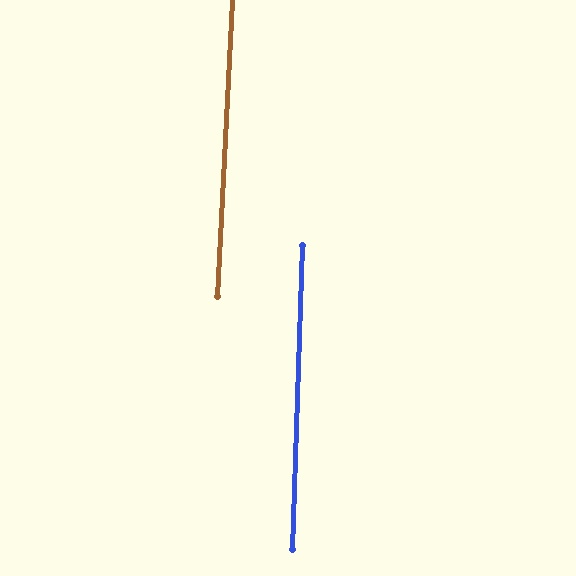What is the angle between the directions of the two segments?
Approximately 1 degree.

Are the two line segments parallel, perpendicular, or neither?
Parallel — their directions differ by only 0.9°.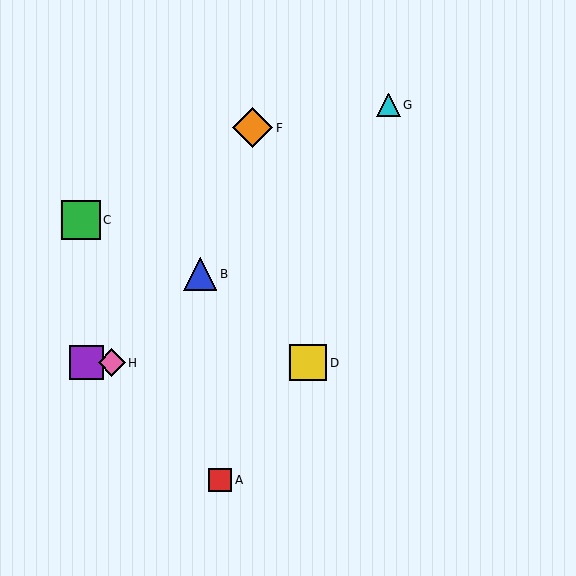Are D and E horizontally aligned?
Yes, both are at y≈363.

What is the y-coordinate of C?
Object C is at y≈220.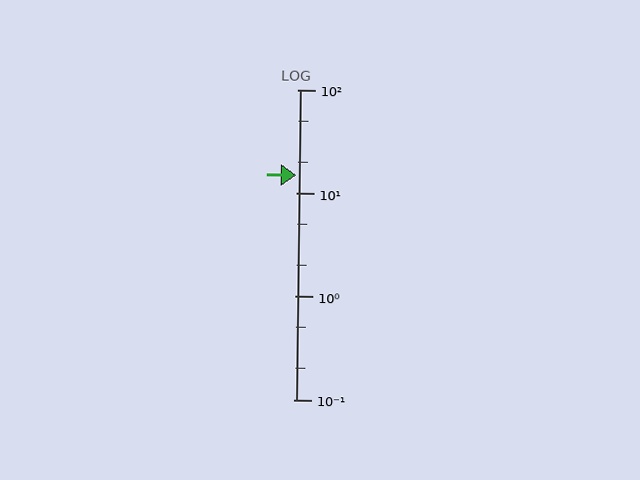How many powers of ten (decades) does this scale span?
The scale spans 3 decades, from 0.1 to 100.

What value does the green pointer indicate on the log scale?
The pointer indicates approximately 15.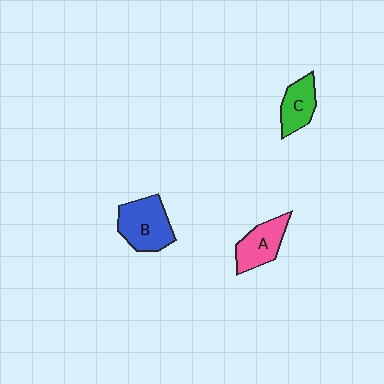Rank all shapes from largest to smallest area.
From largest to smallest: B (blue), A (pink), C (green).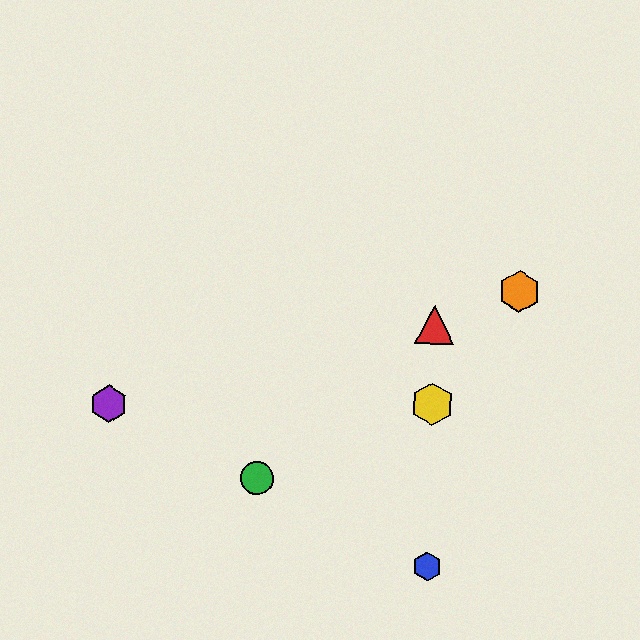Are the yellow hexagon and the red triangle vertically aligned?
Yes, both are at x≈432.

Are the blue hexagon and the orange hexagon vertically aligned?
No, the blue hexagon is at x≈427 and the orange hexagon is at x≈519.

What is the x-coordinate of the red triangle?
The red triangle is at x≈435.